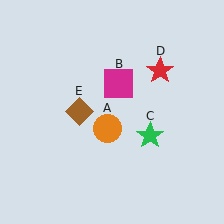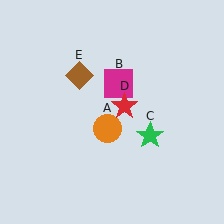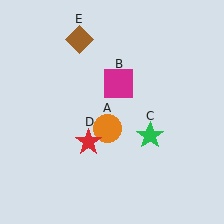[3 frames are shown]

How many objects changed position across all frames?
2 objects changed position: red star (object D), brown diamond (object E).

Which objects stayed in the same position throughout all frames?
Orange circle (object A) and magenta square (object B) and green star (object C) remained stationary.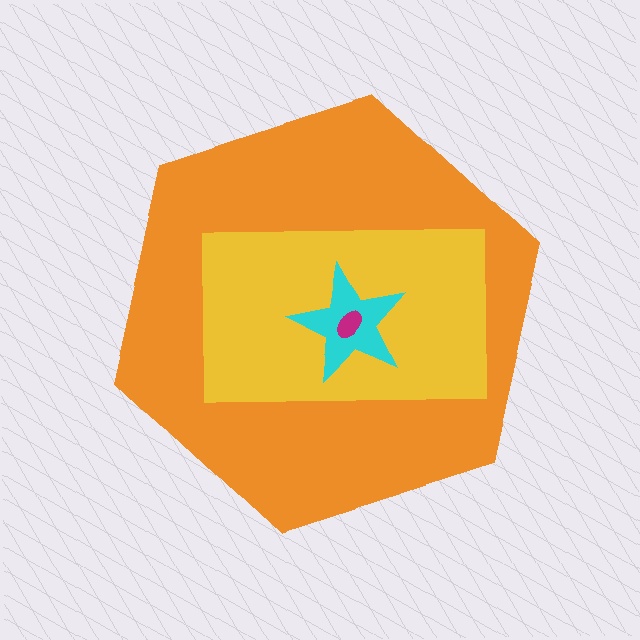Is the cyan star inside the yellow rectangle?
Yes.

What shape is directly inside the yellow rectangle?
The cyan star.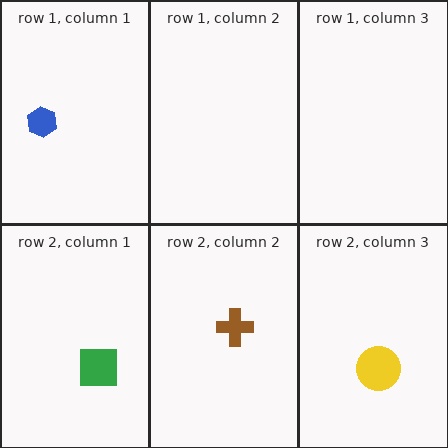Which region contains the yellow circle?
The row 2, column 3 region.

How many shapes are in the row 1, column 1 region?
1.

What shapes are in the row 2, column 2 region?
The brown cross.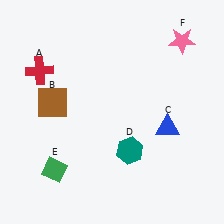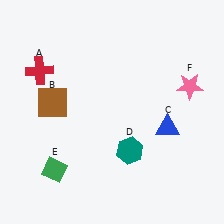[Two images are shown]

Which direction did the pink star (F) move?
The pink star (F) moved down.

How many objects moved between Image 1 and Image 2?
1 object moved between the two images.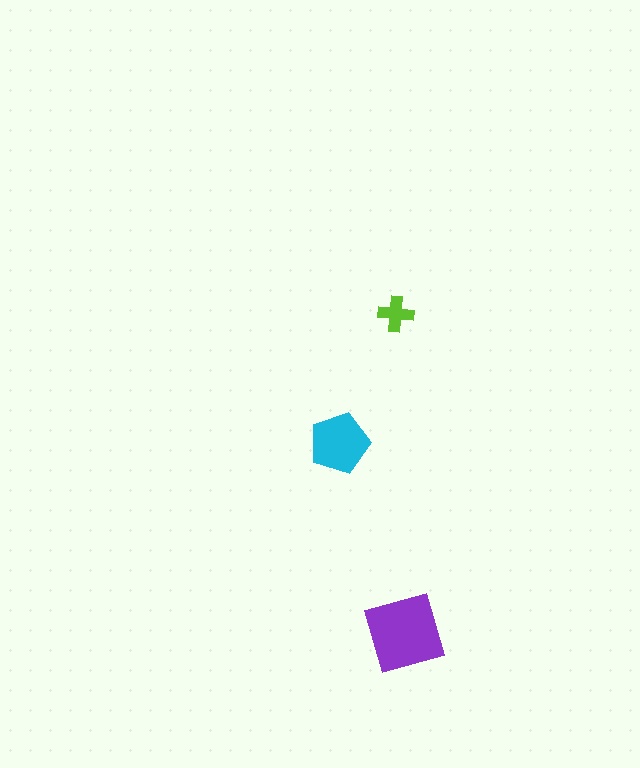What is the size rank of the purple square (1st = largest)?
1st.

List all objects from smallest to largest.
The lime cross, the cyan pentagon, the purple square.